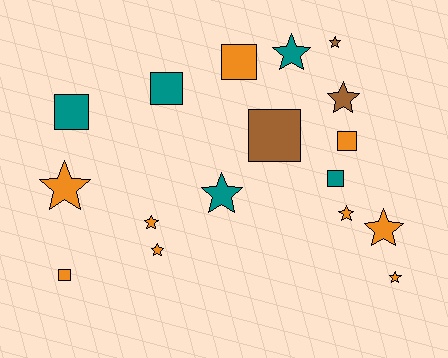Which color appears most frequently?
Orange, with 9 objects.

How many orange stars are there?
There are 6 orange stars.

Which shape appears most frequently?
Star, with 10 objects.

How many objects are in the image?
There are 17 objects.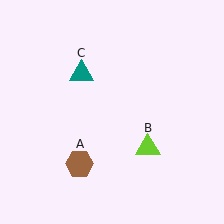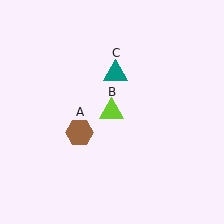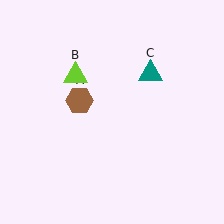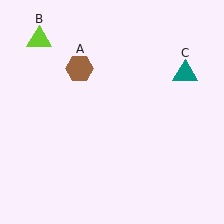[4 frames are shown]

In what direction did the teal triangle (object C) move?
The teal triangle (object C) moved right.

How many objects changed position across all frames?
3 objects changed position: brown hexagon (object A), lime triangle (object B), teal triangle (object C).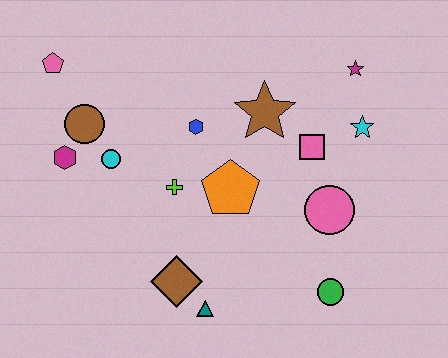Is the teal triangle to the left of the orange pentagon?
Yes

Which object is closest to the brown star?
The pink square is closest to the brown star.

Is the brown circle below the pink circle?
No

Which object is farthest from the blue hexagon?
The green circle is farthest from the blue hexagon.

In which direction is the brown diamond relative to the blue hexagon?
The brown diamond is below the blue hexagon.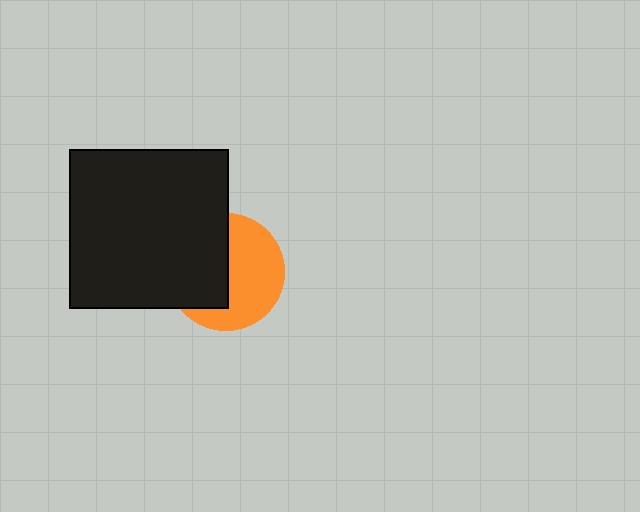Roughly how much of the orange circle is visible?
About half of it is visible (roughly 53%).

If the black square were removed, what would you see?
You would see the complete orange circle.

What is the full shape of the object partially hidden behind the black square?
The partially hidden object is an orange circle.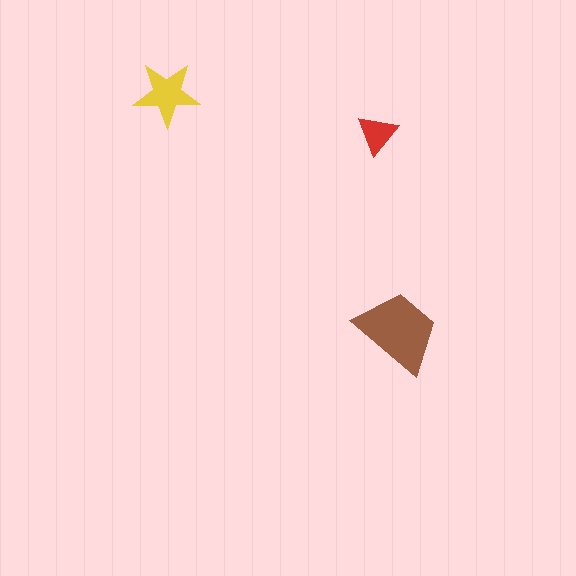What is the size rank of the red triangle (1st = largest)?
3rd.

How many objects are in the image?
There are 3 objects in the image.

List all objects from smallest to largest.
The red triangle, the yellow star, the brown trapezoid.